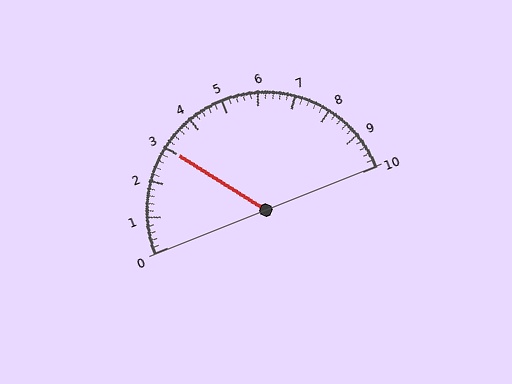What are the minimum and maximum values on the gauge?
The gauge ranges from 0 to 10.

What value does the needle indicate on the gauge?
The needle indicates approximately 3.0.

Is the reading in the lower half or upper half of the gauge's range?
The reading is in the lower half of the range (0 to 10).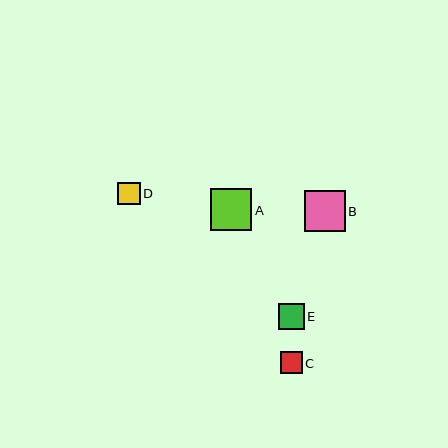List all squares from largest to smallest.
From largest to smallest: A, B, E, D, C.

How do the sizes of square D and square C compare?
Square D and square C are approximately the same size.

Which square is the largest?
Square A is the largest with a size of approximately 42 pixels.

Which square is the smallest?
Square C is the smallest with a size of approximately 21 pixels.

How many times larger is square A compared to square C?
Square A is approximately 1.9 times the size of square C.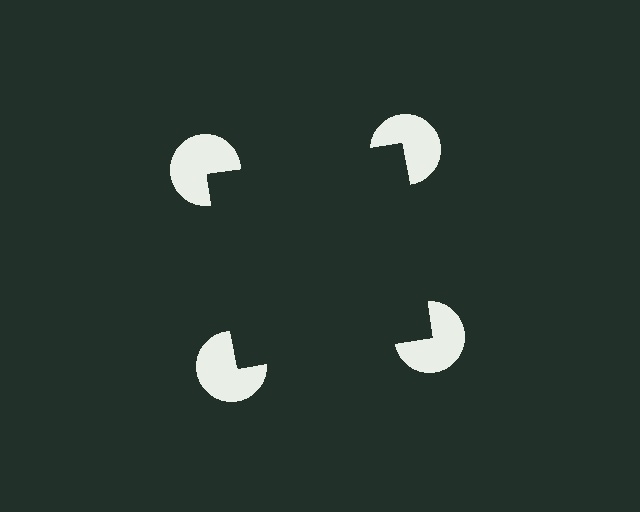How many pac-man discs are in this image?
There are 4 — one at each vertex of the illusory square.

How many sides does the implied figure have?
4 sides.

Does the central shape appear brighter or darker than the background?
It typically appears slightly darker than the background, even though no actual brightness change is drawn.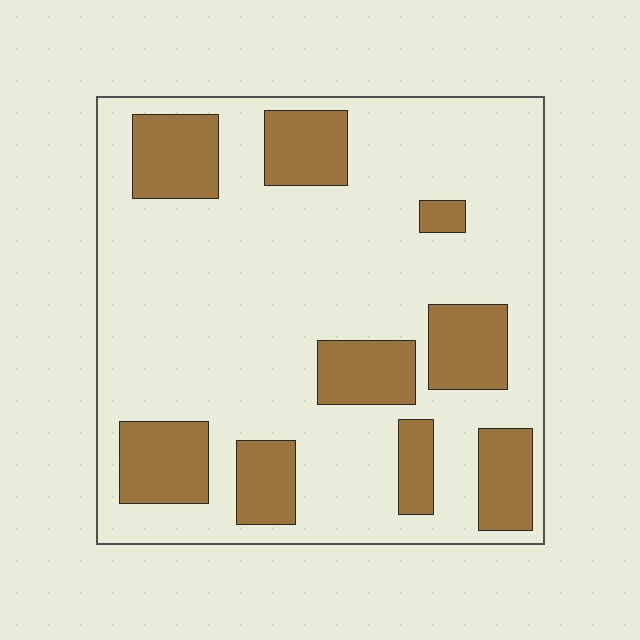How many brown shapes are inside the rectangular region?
9.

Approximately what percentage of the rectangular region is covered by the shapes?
Approximately 25%.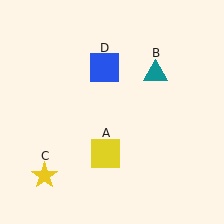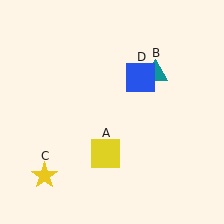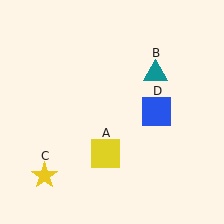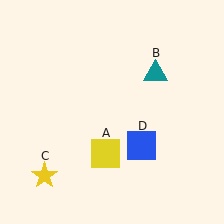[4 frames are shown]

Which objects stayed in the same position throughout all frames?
Yellow square (object A) and teal triangle (object B) and yellow star (object C) remained stationary.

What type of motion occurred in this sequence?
The blue square (object D) rotated clockwise around the center of the scene.